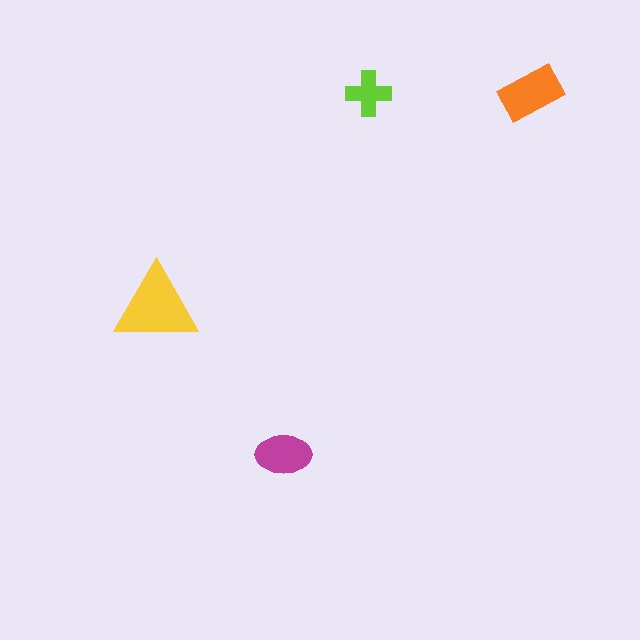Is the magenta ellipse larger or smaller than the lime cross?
Larger.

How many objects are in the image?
There are 4 objects in the image.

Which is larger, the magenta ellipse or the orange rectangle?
The orange rectangle.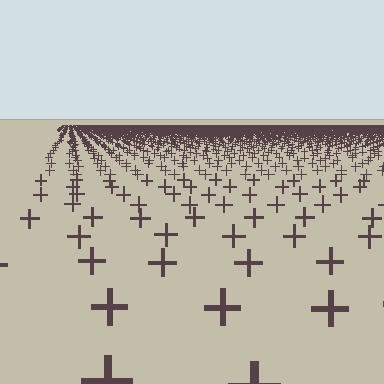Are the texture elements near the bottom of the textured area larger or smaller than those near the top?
Larger. Near the bottom, elements are closer to the viewer and appear at a bigger on-screen size.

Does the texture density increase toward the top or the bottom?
Density increases toward the top.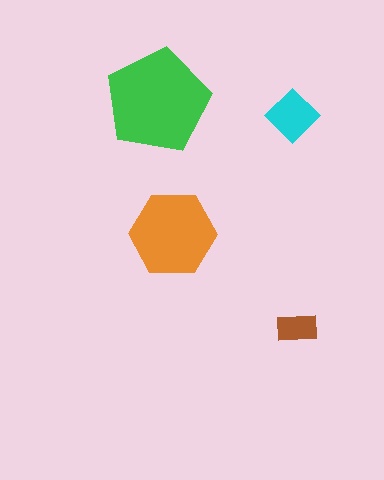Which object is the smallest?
The brown rectangle.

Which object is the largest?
The green pentagon.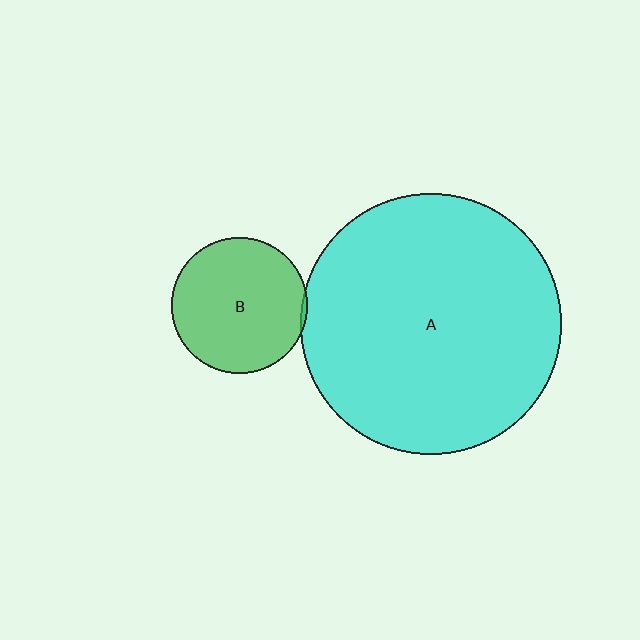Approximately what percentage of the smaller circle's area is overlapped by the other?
Approximately 5%.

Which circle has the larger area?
Circle A (cyan).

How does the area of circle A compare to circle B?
Approximately 3.7 times.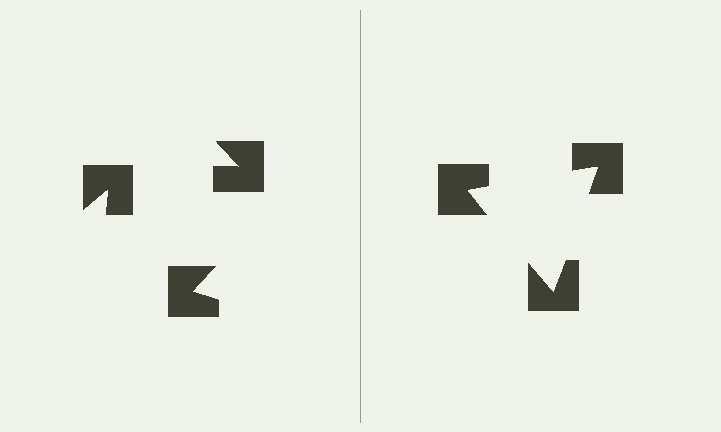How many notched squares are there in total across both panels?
6 — 3 on each side.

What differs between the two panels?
The notched squares are positioned identically on both sides; only the wedge orientations differ. On the right they align to a triangle; on the left they are misaligned.